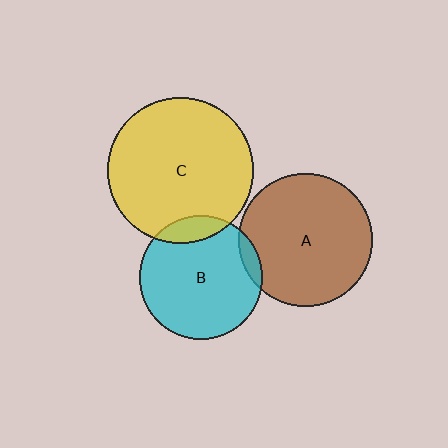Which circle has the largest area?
Circle C (yellow).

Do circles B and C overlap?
Yes.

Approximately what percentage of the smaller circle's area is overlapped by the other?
Approximately 10%.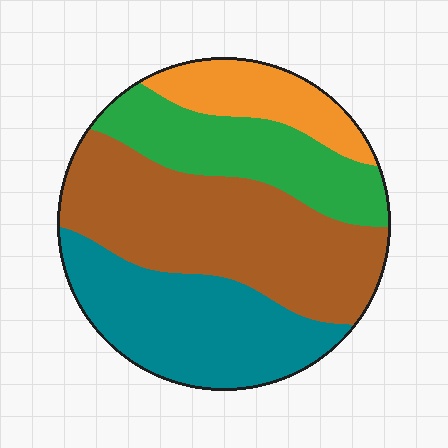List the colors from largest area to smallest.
From largest to smallest: brown, teal, green, orange.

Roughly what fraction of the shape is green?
Green takes up about one fifth (1/5) of the shape.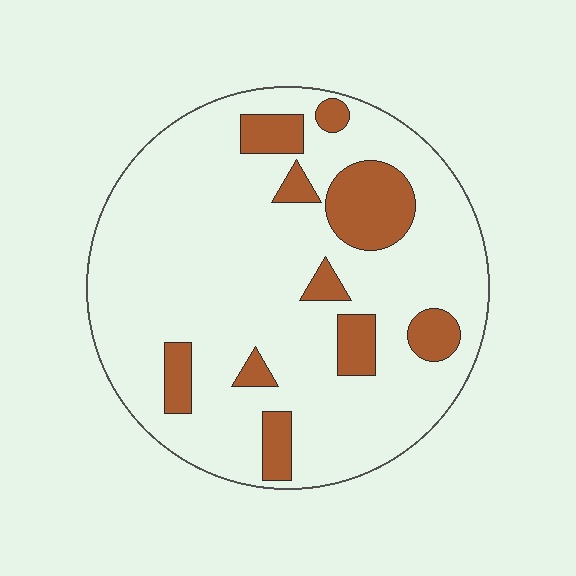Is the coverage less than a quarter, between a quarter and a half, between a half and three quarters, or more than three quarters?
Less than a quarter.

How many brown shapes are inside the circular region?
10.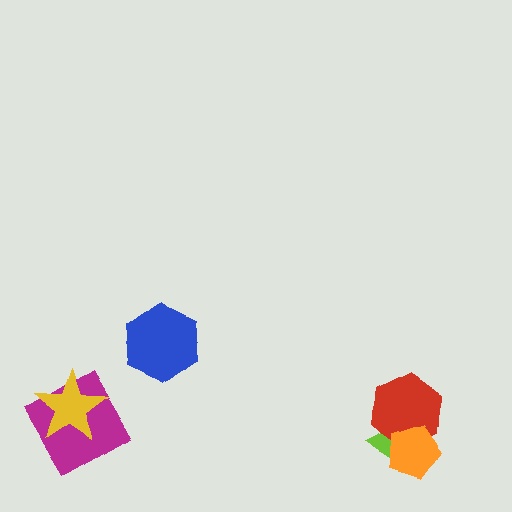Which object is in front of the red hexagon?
The orange pentagon is in front of the red hexagon.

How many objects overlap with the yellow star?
1 object overlaps with the yellow star.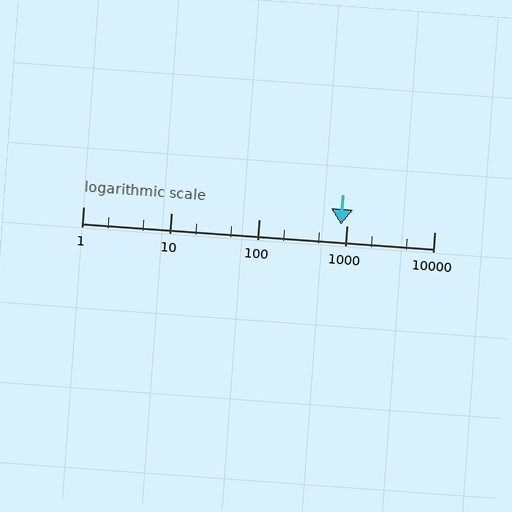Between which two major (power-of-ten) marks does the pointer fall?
The pointer is between 100 and 1000.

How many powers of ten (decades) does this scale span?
The scale spans 4 decades, from 1 to 10000.